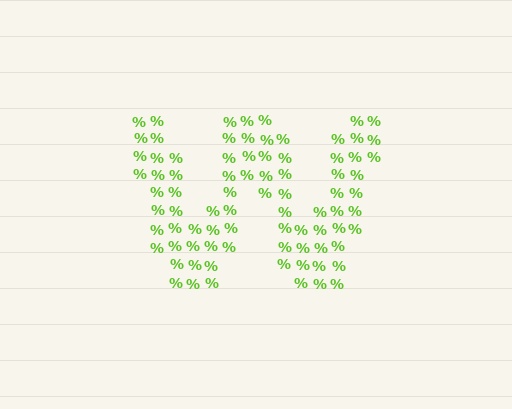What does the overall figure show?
The overall figure shows the letter W.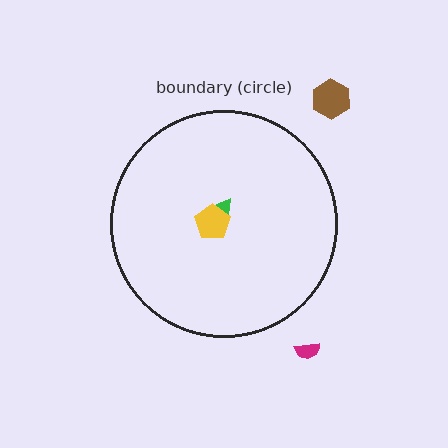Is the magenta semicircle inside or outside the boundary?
Outside.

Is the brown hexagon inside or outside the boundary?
Outside.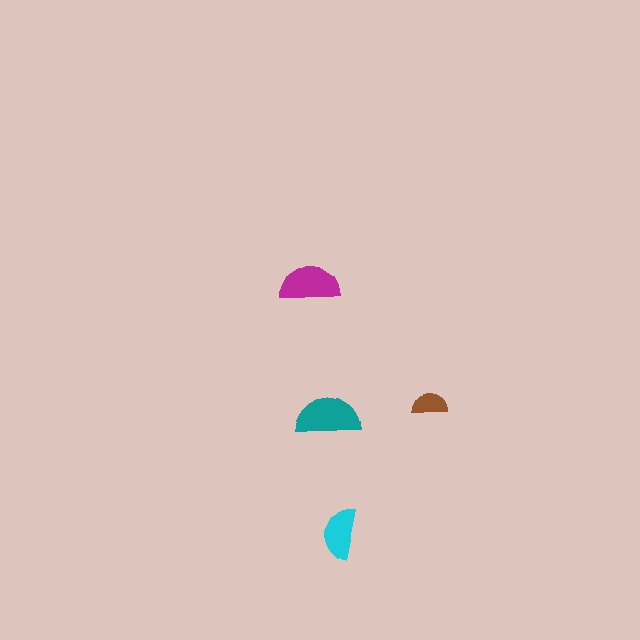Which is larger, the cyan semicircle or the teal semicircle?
The teal one.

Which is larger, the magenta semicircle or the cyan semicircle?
The magenta one.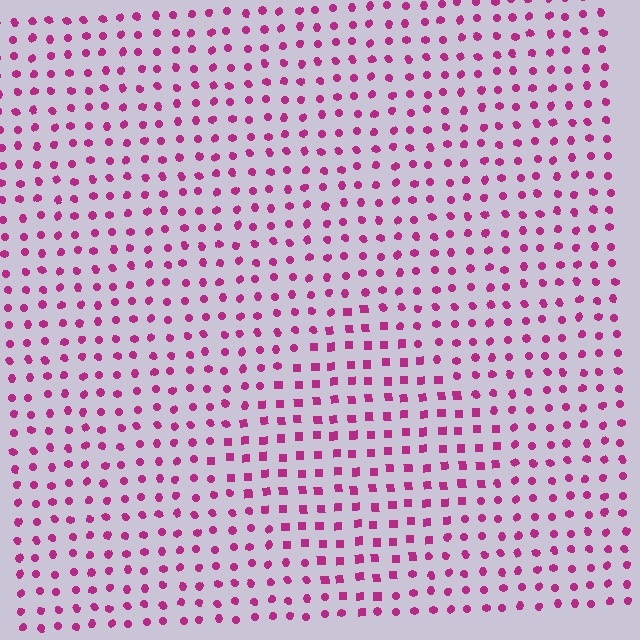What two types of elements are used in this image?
The image uses squares inside the diamond region and circles outside it.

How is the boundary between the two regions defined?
The boundary is defined by a change in element shape: squares inside vs. circles outside. All elements share the same color and spacing.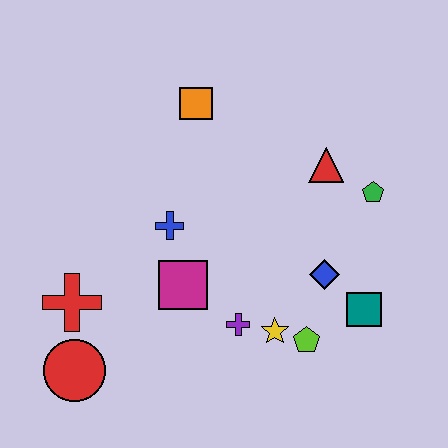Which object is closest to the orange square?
The blue cross is closest to the orange square.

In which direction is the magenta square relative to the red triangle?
The magenta square is to the left of the red triangle.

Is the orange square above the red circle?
Yes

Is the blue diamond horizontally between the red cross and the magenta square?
No